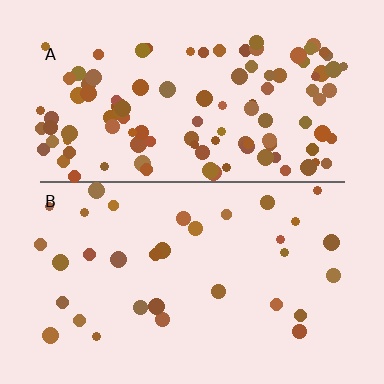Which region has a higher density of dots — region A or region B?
A (the top).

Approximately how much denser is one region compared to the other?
Approximately 3.4× — region A over region B.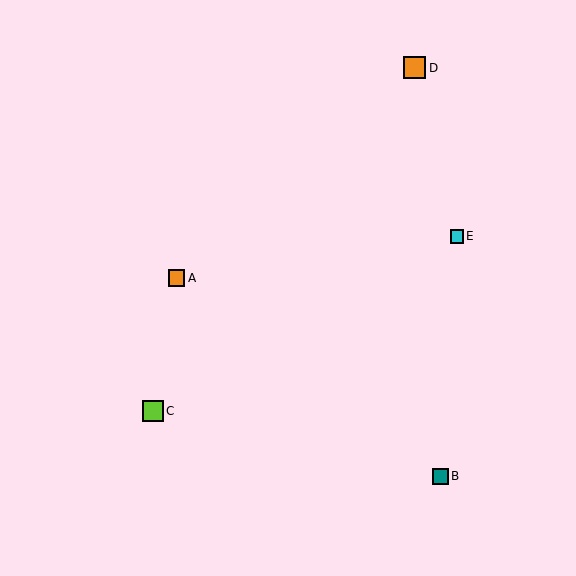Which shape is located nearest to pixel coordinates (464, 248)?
The cyan square (labeled E) at (457, 236) is nearest to that location.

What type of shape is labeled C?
Shape C is a lime square.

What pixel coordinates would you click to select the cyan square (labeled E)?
Click at (457, 236) to select the cyan square E.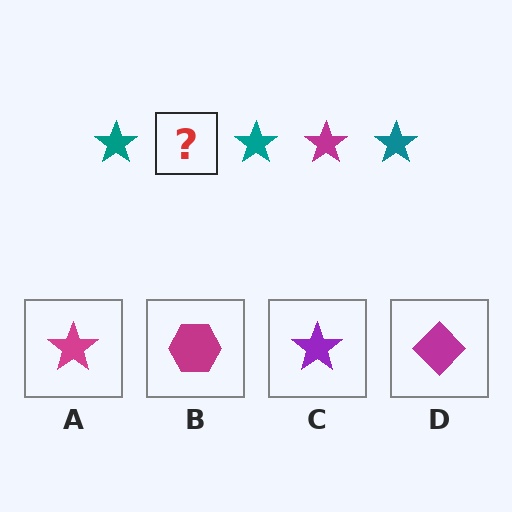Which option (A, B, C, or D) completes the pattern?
A.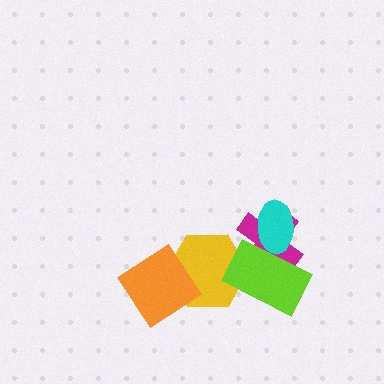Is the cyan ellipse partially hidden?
Yes, it is partially covered by another shape.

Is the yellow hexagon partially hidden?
Yes, it is partially covered by another shape.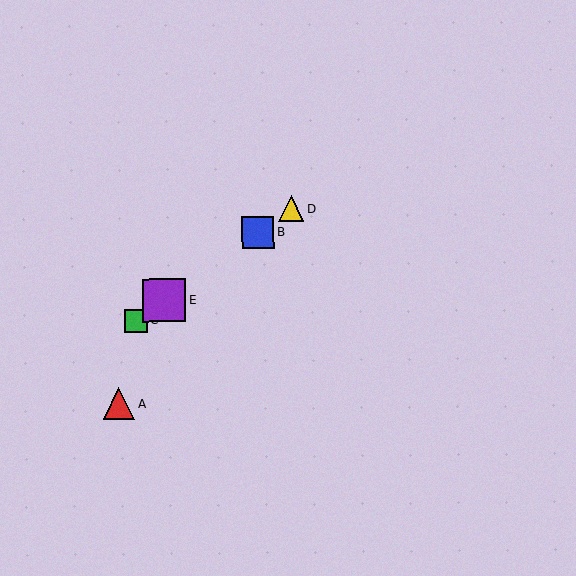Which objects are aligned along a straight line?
Objects B, C, D, E are aligned along a straight line.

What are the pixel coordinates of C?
Object C is at (136, 320).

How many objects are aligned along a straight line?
4 objects (B, C, D, E) are aligned along a straight line.